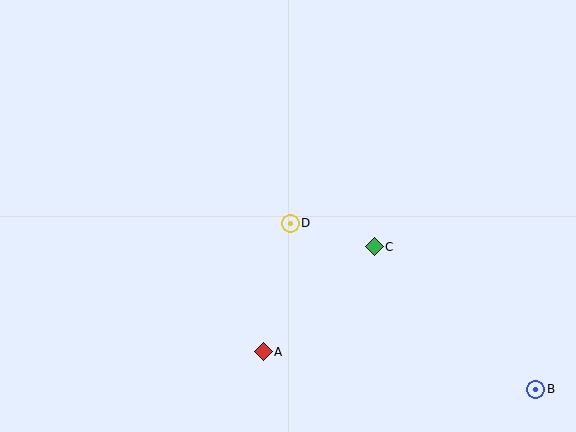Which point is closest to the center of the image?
Point D at (290, 223) is closest to the center.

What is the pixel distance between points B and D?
The distance between B and D is 296 pixels.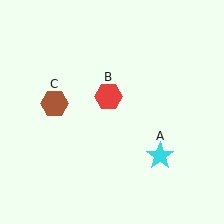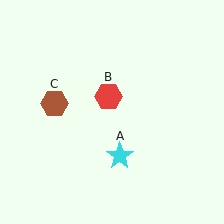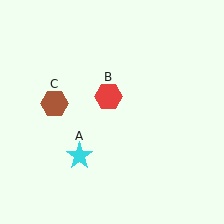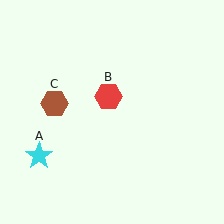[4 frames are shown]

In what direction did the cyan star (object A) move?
The cyan star (object A) moved left.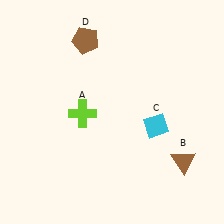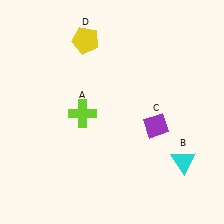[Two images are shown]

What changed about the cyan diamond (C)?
In Image 1, C is cyan. In Image 2, it changed to purple.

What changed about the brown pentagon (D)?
In Image 1, D is brown. In Image 2, it changed to yellow.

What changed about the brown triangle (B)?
In Image 1, B is brown. In Image 2, it changed to cyan.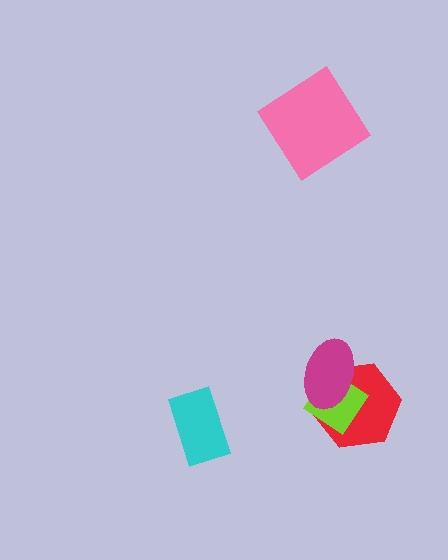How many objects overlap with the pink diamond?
0 objects overlap with the pink diamond.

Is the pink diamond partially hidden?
No, no other shape covers it.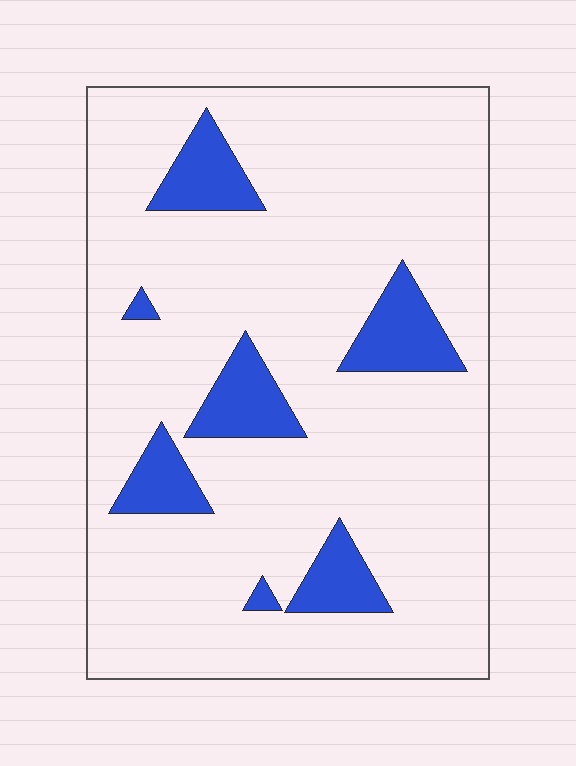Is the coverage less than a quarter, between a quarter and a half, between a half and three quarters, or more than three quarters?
Less than a quarter.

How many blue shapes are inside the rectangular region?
7.